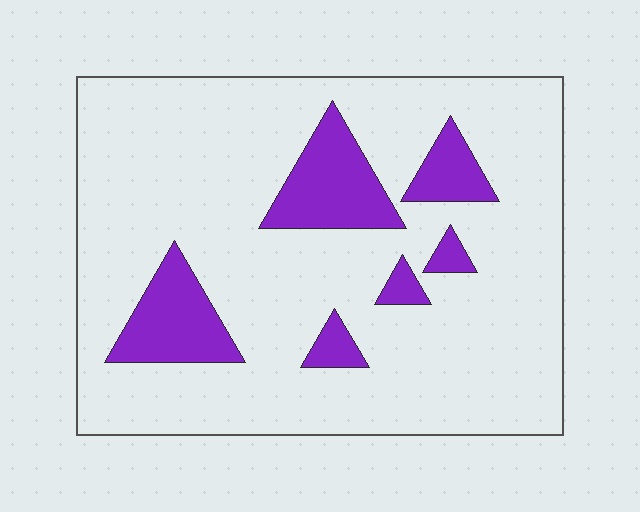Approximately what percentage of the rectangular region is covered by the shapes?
Approximately 15%.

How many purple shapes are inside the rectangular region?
6.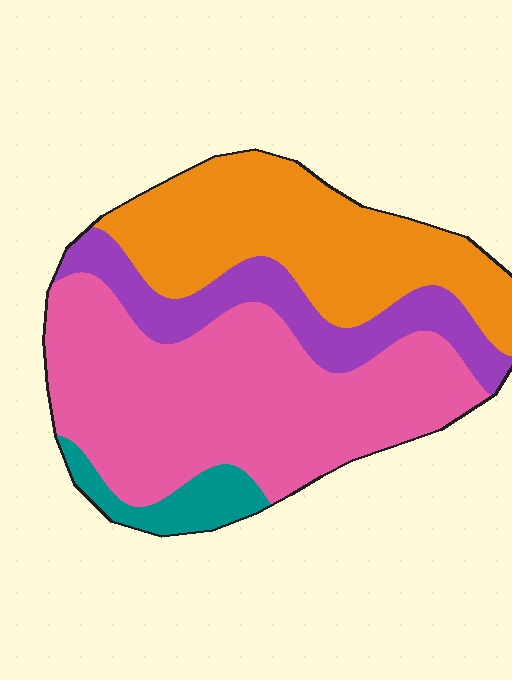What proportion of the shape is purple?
Purple takes up less than a quarter of the shape.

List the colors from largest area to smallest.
From largest to smallest: pink, orange, purple, teal.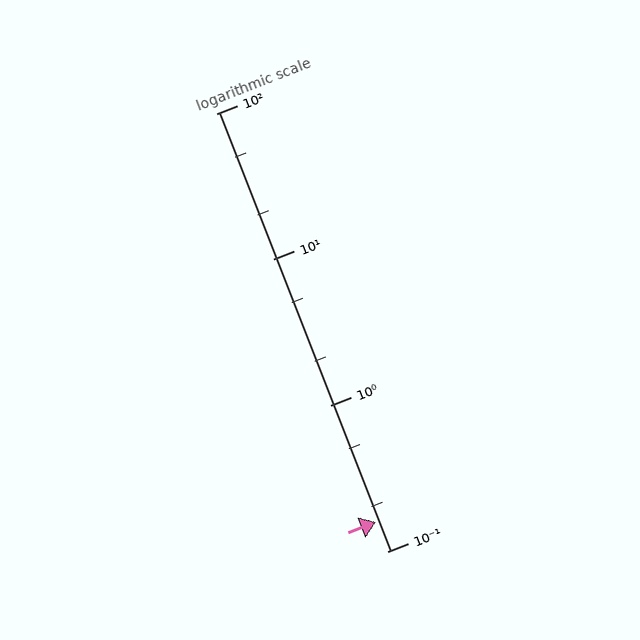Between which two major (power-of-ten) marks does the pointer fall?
The pointer is between 0.1 and 1.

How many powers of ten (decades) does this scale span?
The scale spans 3 decades, from 0.1 to 100.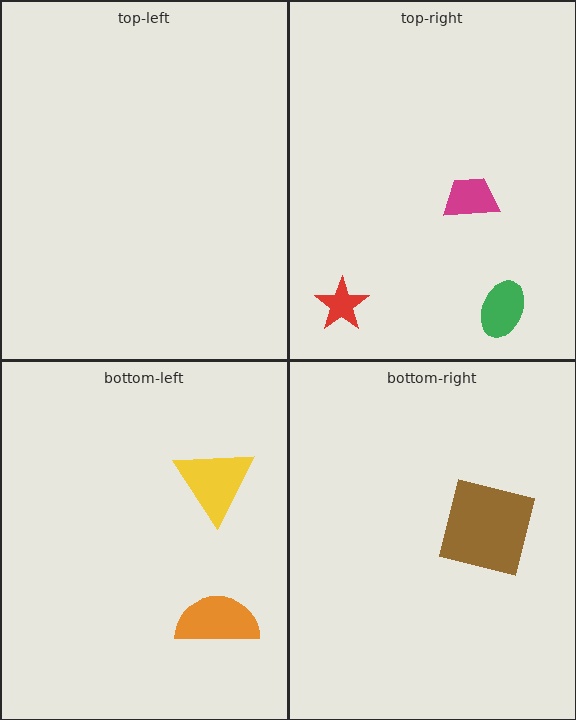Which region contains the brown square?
The bottom-right region.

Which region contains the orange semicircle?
The bottom-left region.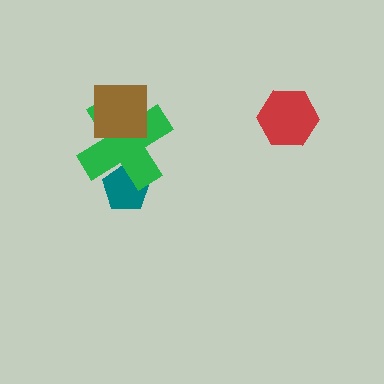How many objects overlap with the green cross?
2 objects overlap with the green cross.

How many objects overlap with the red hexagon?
0 objects overlap with the red hexagon.